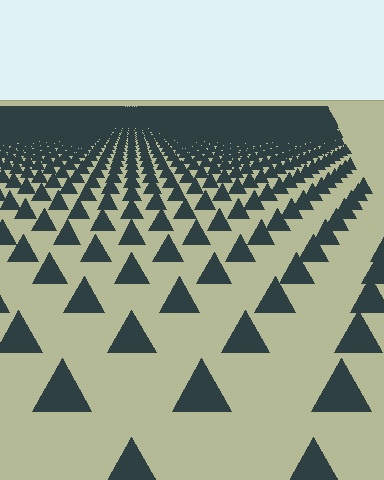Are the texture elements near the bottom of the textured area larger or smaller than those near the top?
Larger. Near the bottom, elements are closer to the viewer and appear at a bigger on-screen size.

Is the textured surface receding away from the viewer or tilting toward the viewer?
The surface is receding away from the viewer. Texture elements get smaller and denser toward the top.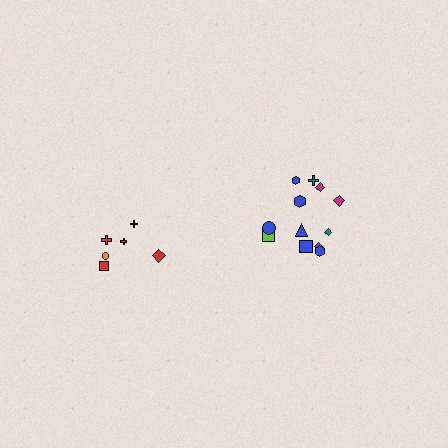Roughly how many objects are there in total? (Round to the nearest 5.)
Roughly 20 objects in total.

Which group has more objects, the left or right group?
The right group.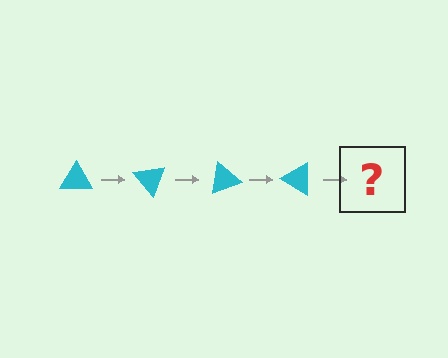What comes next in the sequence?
The next element should be a cyan triangle rotated 200 degrees.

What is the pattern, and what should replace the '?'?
The pattern is that the triangle rotates 50 degrees each step. The '?' should be a cyan triangle rotated 200 degrees.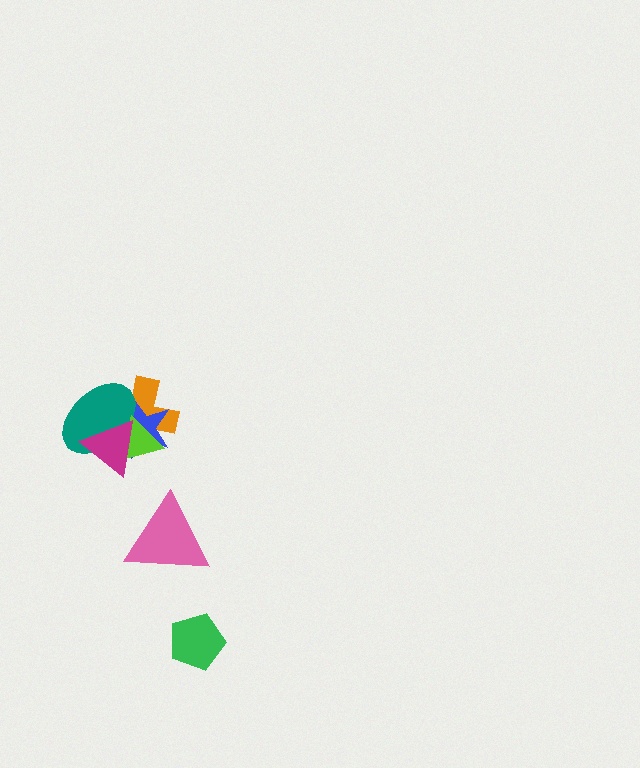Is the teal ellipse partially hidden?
Yes, it is partially covered by another shape.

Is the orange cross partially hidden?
Yes, it is partially covered by another shape.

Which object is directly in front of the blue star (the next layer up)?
The teal ellipse is directly in front of the blue star.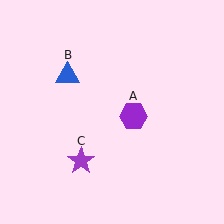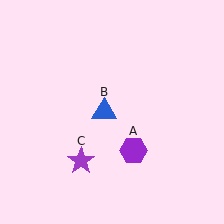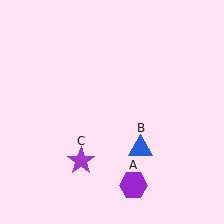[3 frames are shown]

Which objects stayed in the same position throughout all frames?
Purple star (object C) remained stationary.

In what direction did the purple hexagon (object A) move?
The purple hexagon (object A) moved down.